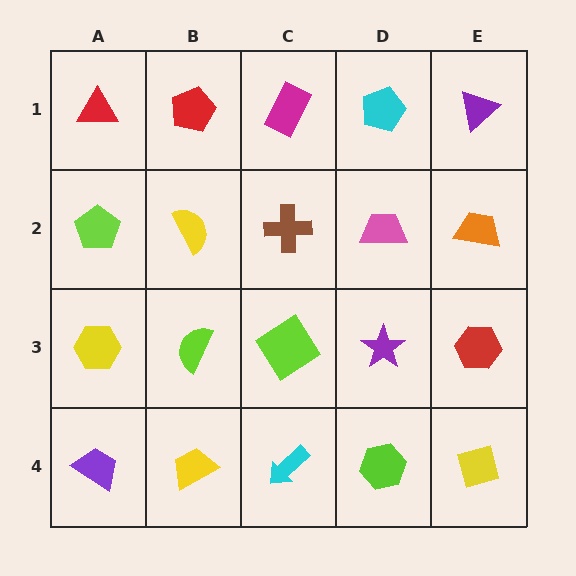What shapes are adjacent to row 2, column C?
A magenta rectangle (row 1, column C), a lime diamond (row 3, column C), a yellow semicircle (row 2, column B), a pink trapezoid (row 2, column D).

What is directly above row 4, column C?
A lime diamond.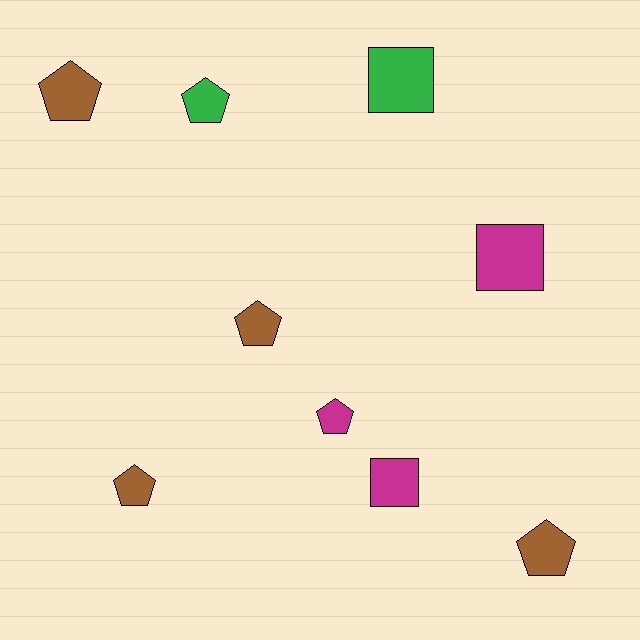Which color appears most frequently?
Brown, with 4 objects.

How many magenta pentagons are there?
There is 1 magenta pentagon.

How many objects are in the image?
There are 9 objects.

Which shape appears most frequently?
Pentagon, with 6 objects.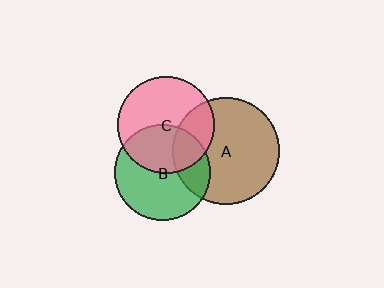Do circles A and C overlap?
Yes.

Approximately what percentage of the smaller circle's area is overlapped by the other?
Approximately 25%.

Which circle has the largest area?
Circle A (brown).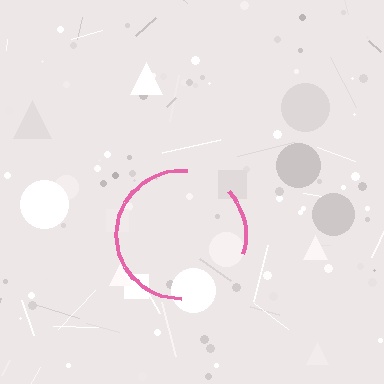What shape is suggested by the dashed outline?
The dashed outline suggests a circle.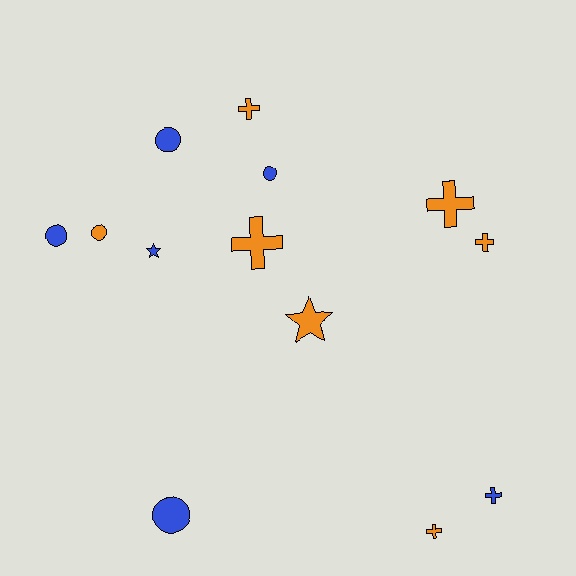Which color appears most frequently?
Orange, with 7 objects.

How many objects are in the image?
There are 13 objects.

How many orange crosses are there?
There are 5 orange crosses.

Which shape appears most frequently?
Cross, with 6 objects.